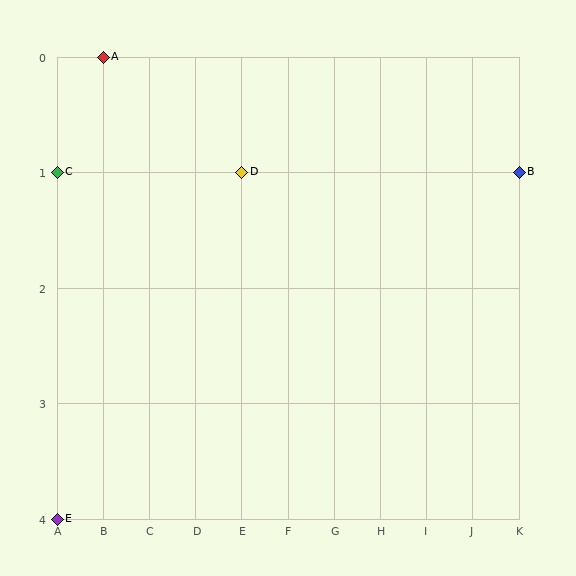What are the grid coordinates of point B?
Point B is at grid coordinates (K, 1).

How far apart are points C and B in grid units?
Points C and B are 10 columns apart.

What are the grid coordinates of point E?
Point E is at grid coordinates (A, 4).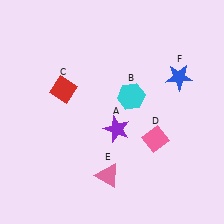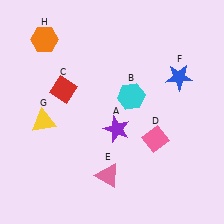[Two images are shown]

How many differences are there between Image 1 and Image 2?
There are 2 differences between the two images.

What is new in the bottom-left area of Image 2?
A yellow triangle (G) was added in the bottom-left area of Image 2.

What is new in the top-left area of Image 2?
An orange hexagon (H) was added in the top-left area of Image 2.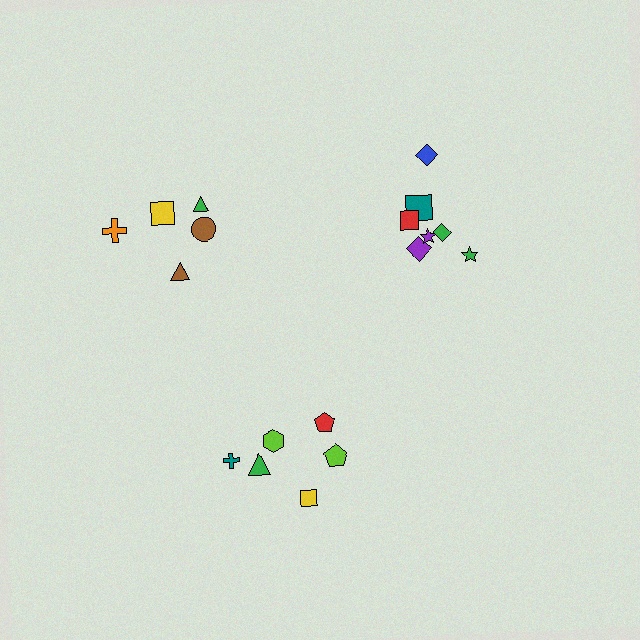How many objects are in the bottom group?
There are 6 objects.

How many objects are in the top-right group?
There are 7 objects.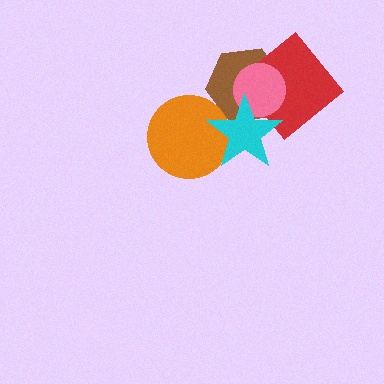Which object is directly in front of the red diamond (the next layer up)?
The pink circle is directly in front of the red diamond.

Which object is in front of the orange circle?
The cyan star is in front of the orange circle.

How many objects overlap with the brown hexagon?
3 objects overlap with the brown hexagon.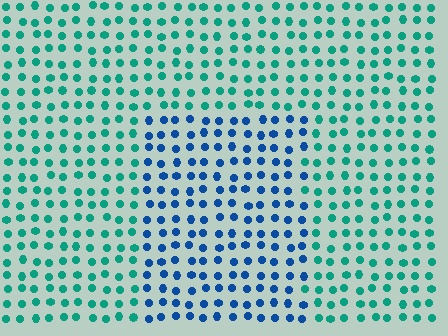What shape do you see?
I see a rectangle.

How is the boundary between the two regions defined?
The boundary is defined purely by a slight shift in hue (about 47 degrees). Spacing, size, and orientation are identical on both sides.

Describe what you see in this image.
The image is filled with small teal elements in a uniform arrangement. A rectangle-shaped region is visible where the elements are tinted to a slightly different hue, forming a subtle color boundary.